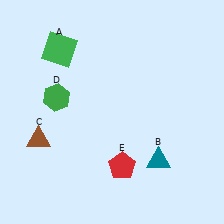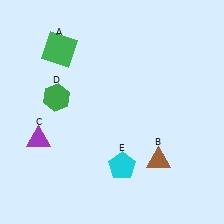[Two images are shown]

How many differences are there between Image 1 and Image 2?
There are 3 differences between the two images.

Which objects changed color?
B changed from teal to brown. C changed from brown to purple. E changed from red to cyan.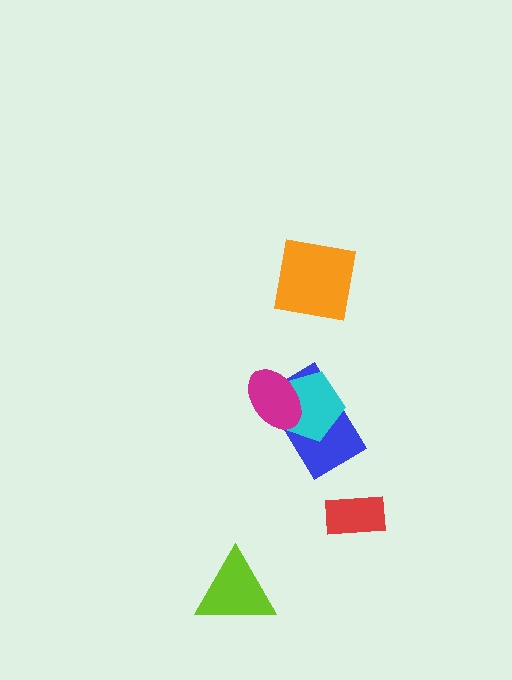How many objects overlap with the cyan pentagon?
2 objects overlap with the cyan pentagon.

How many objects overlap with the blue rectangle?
2 objects overlap with the blue rectangle.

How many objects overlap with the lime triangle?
0 objects overlap with the lime triangle.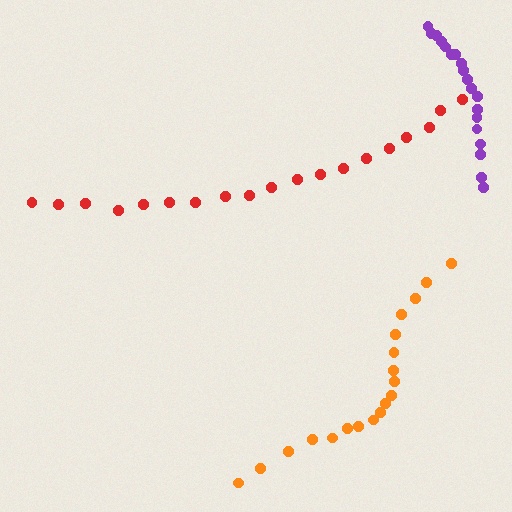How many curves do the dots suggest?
There are 3 distinct paths.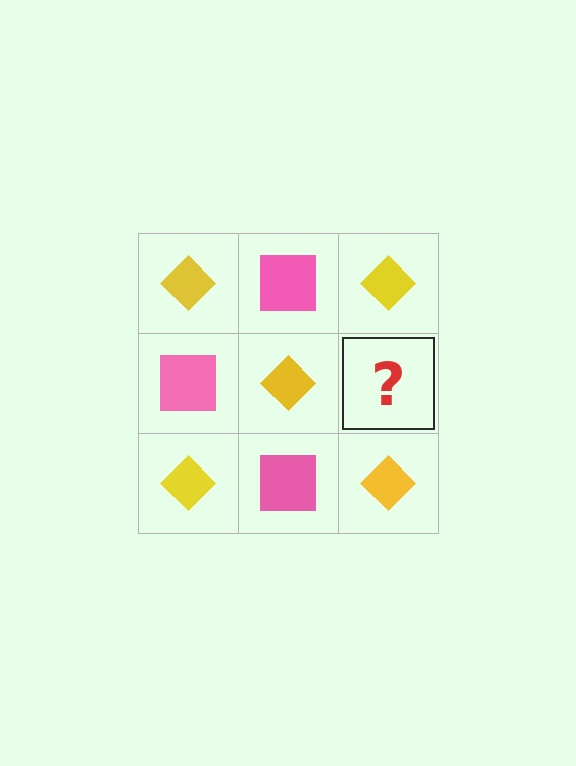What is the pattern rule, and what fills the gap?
The rule is that it alternates yellow diamond and pink square in a checkerboard pattern. The gap should be filled with a pink square.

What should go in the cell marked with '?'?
The missing cell should contain a pink square.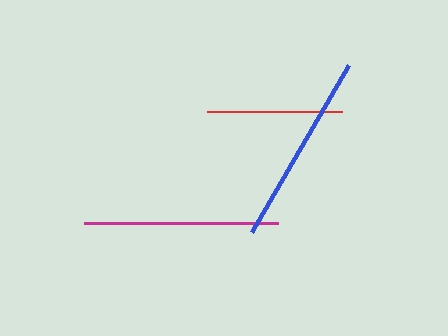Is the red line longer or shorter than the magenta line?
The magenta line is longer than the red line.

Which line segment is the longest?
The magenta line is the longest at approximately 194 pixels.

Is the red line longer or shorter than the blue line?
The blue line is longer than the red line.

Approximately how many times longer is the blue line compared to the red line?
The blue line is approximately 1.4 times the length of the red line.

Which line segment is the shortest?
The red line is the shortest at approximately 135 pixels.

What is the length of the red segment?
The red segment is approximately 135 pixels long.